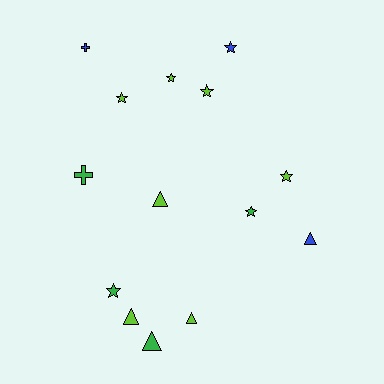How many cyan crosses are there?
There are no cyan crosses.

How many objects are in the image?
There are 14 objects.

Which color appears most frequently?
Lime, with 7 objects.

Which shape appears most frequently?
Star, with 7 objects.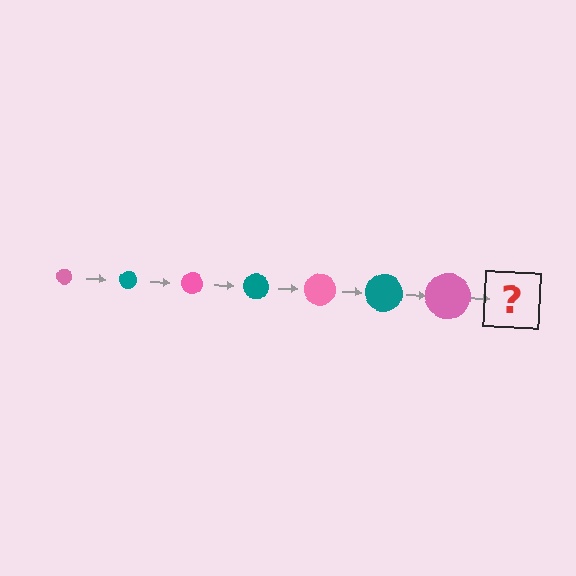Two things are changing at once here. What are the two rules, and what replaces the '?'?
The two rules are that the circle grows larger each step and the color cycles through pink and teal. The '?' should be a teal circle, larger than the previous one.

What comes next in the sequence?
The next element should be a teal circle, larger than the previous one.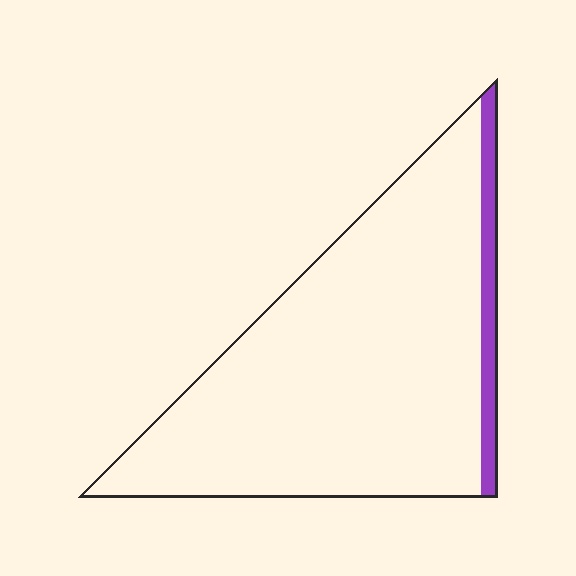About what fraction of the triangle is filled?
About one tenth (1/10).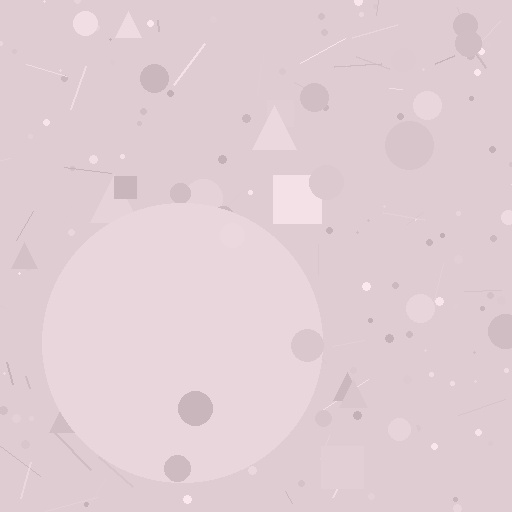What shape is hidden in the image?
A circle is hidden in the image.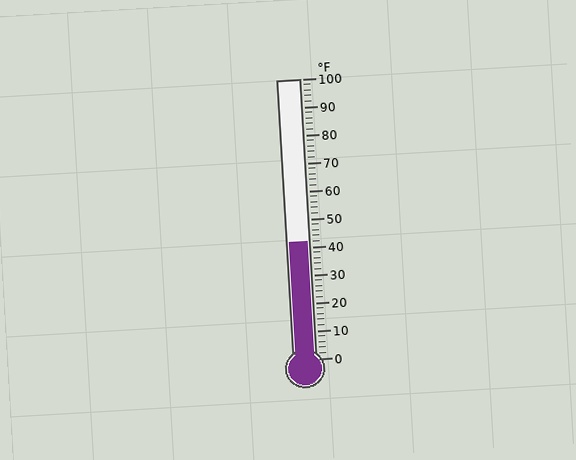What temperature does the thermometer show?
The thermometer shows approximately 42°F.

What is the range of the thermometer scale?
The thermometer scale ranges from 0°F to 100°F.